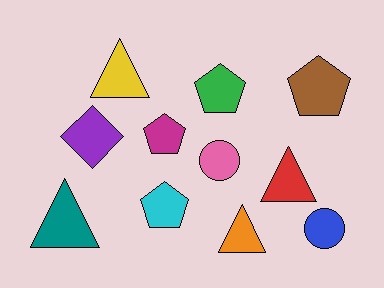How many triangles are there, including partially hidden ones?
There are 4 triangles.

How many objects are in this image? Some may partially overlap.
There are 11 objects.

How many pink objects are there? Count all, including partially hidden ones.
There is 1 pink object.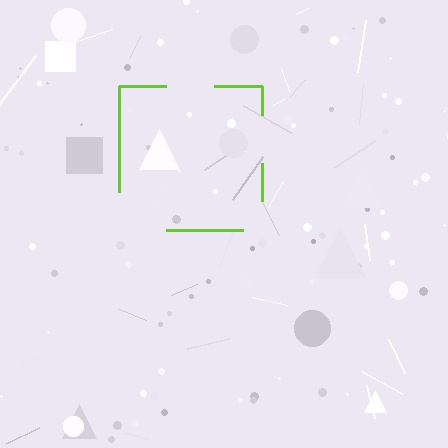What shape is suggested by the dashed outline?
The dashed outline suggests a square.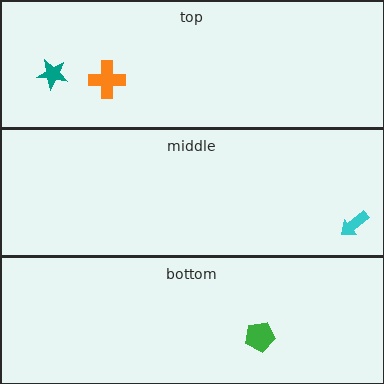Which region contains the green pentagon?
The bottom region.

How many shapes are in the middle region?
1.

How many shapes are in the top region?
2.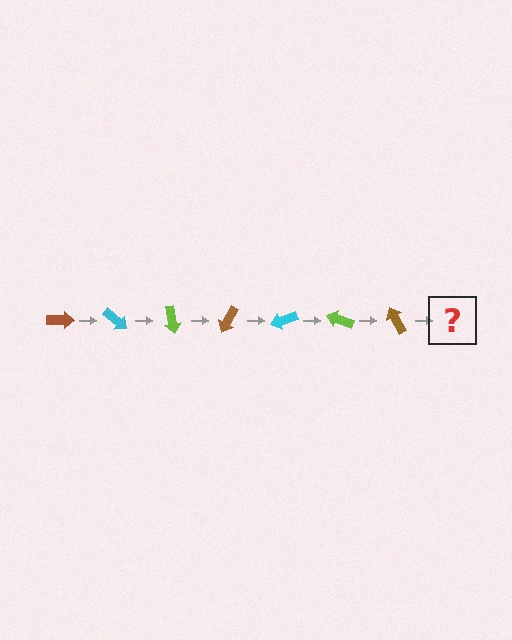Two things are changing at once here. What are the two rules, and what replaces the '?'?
The two rules are that it rotates 40 degrees each step and the color cycles through brown, cyan, and lime. The '?' should be a cyan arrow, rotated 280 degrees from the start.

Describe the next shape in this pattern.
It should be a cyan arrow, rotated 280 degrees from the start.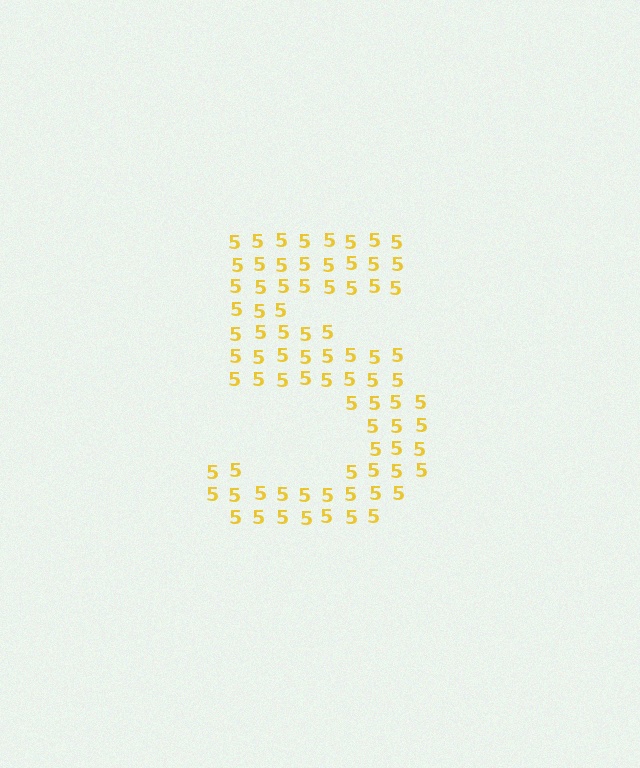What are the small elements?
The small elements are digit 5's.